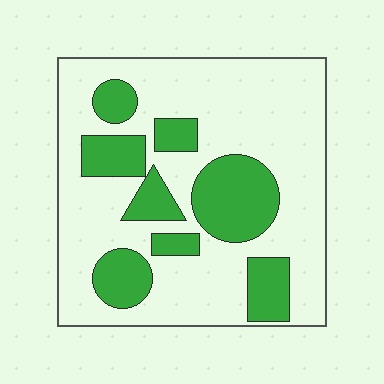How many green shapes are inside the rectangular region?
8.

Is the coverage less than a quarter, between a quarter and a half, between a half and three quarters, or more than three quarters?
Between a quarter and a half.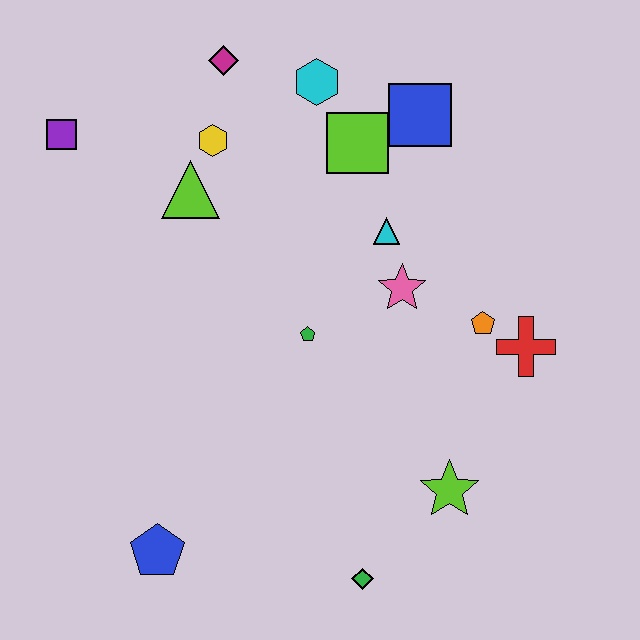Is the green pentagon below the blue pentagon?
No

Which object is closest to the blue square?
The lime square is closest to the blue square.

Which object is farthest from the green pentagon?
The purple square is farthest from the green pentagon.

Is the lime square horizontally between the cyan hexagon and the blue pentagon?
No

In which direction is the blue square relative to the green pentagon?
The blue square is above the green pentagon.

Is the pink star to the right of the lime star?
No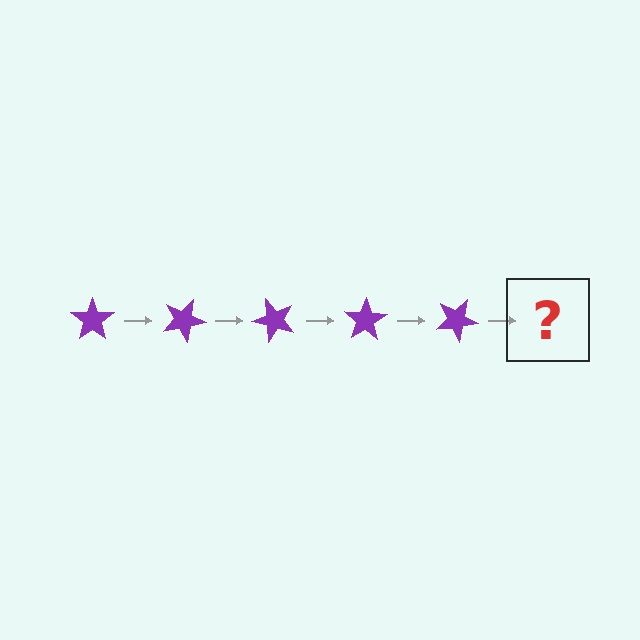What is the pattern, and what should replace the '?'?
The pattern is that the star rotates 25 degrees each step. The '?' should be a purple star rotated 125 degrees.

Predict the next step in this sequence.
The next step is a purple star rotated 125 degrees.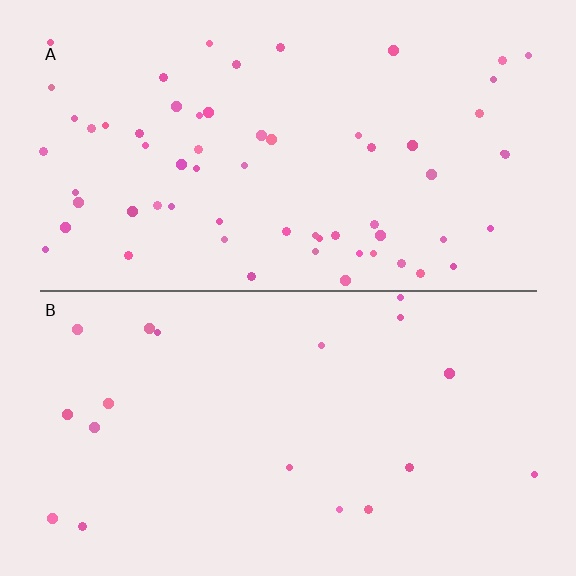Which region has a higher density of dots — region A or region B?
A (the top).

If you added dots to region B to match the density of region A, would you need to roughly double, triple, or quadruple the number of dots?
Approximately triple.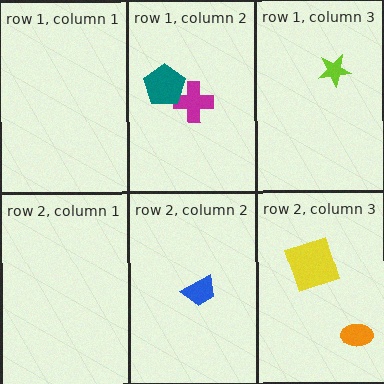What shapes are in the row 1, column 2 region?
The magenta cross, the teal pentagon.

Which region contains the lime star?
The row 1, column 3 region.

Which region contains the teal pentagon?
The row 1, column 2 region.